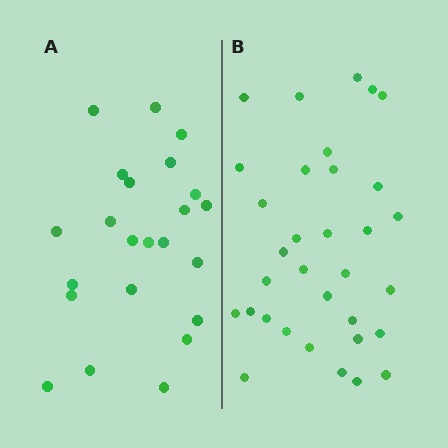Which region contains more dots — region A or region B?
Region B (the right region) has more dots.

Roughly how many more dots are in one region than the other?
Region B has roughly 10 or so more dots than region A.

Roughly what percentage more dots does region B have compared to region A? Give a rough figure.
About 45% more.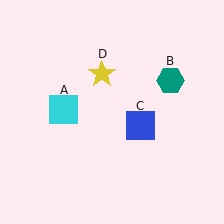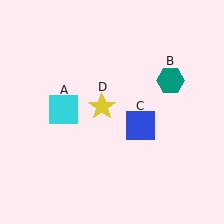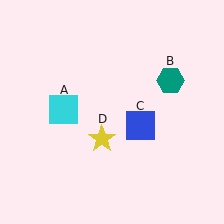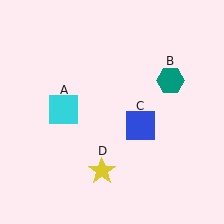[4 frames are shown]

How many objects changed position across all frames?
1 object changed position: yellow star (object D).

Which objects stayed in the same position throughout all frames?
Cyan square (object A) and teal hexagon (object B) and blue square (object C) remained stationary.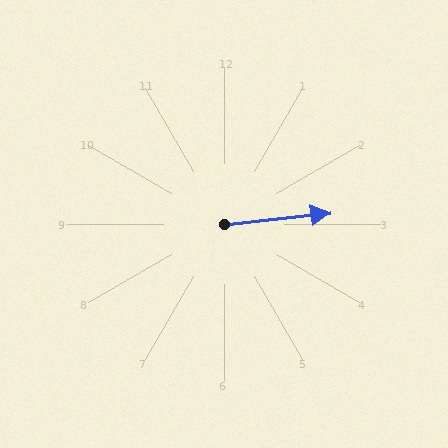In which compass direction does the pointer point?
East.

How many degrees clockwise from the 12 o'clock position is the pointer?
Approximately 84 degrees.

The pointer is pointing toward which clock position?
Roughly 3 o'clock.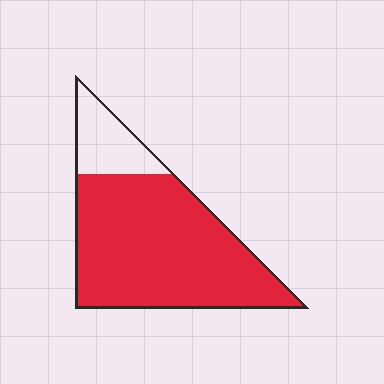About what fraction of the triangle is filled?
About five sixths (5/6).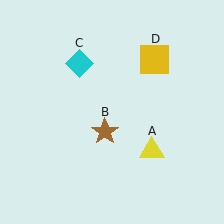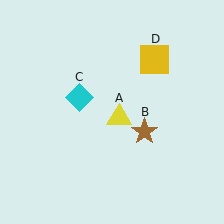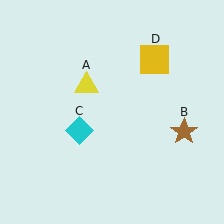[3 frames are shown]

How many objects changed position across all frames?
3 objects changed position: yellow triangle (object A), brown star (object B), cyan diamond (object C).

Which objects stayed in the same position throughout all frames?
Yellow square (object D) remained stationary.